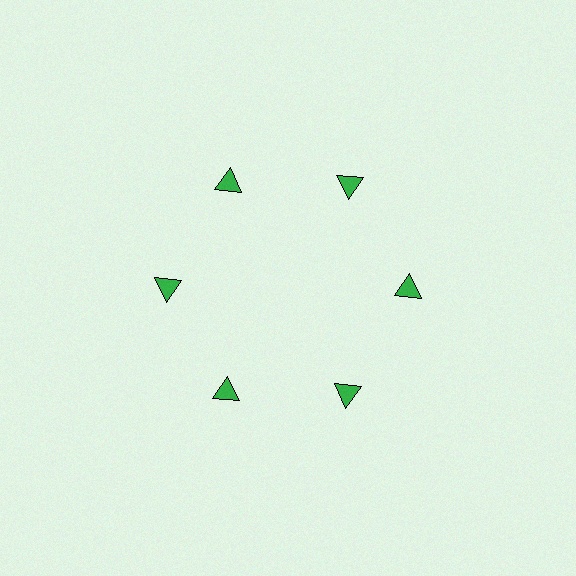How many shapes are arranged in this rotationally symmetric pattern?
There are 6 shapes, arranged in 6 groups of 1.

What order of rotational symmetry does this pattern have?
This pattern has 6-fold rotational symmetry.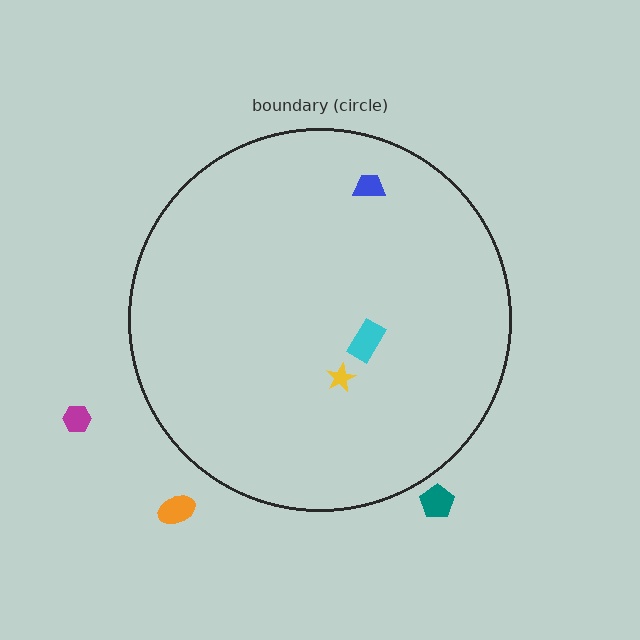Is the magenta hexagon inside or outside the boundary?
Outside.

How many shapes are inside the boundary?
3 inside, 3 outside.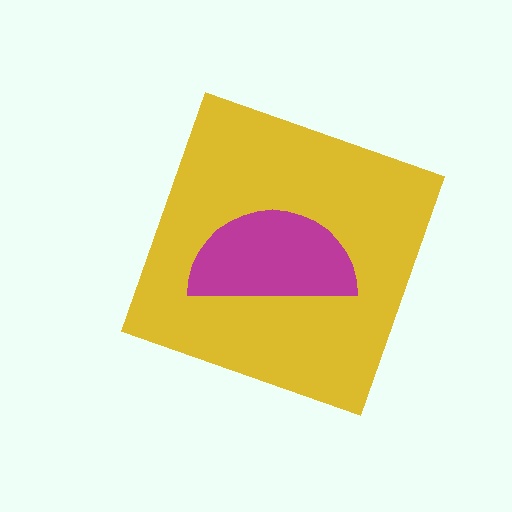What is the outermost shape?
The yellow diamond.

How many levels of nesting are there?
2.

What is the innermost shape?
The magenta semicircle.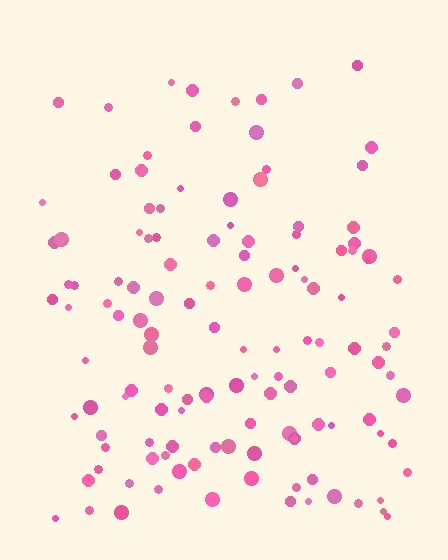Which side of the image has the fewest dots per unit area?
The top.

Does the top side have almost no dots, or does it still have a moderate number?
Still a moderate number, just noticeably fewer than the bottom.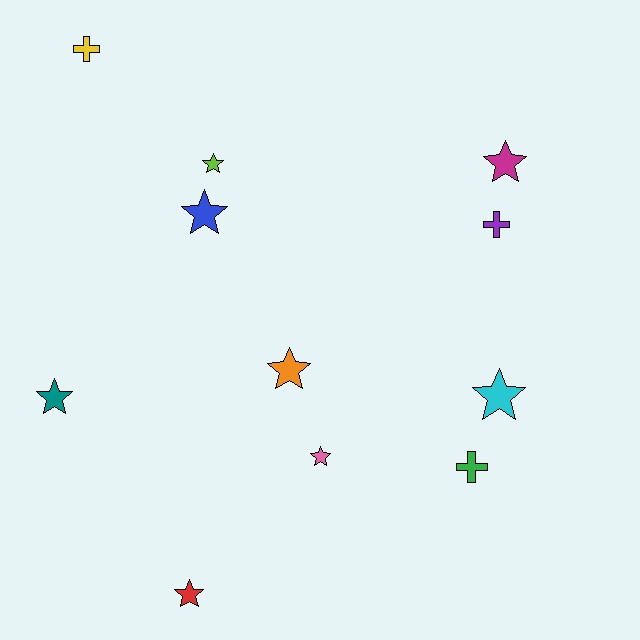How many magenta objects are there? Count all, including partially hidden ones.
There is 1 magenta object.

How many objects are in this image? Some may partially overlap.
There are 11 objects.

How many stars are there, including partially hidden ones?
There are 8 stars.